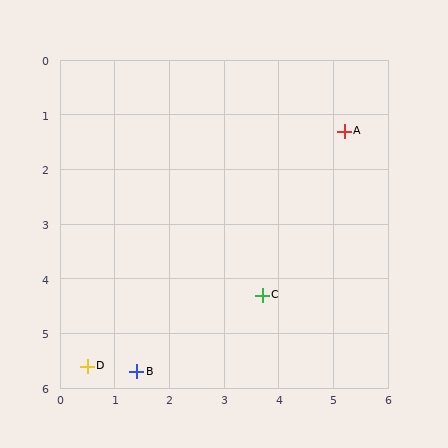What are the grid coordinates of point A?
Point A is at approximately (5.2, 1.3).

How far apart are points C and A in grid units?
Points C and A are about 3.4 grid units apart.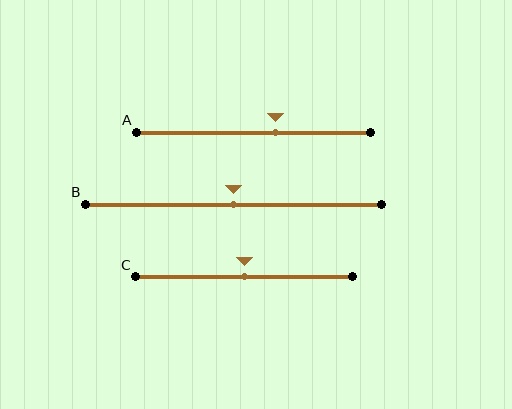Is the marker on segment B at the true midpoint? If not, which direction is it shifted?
Yes, the marker on segment B is at the true midpoint.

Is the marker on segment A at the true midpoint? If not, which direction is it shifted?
No, the marker on segment A is shifted to the right by about 9% of the segment length.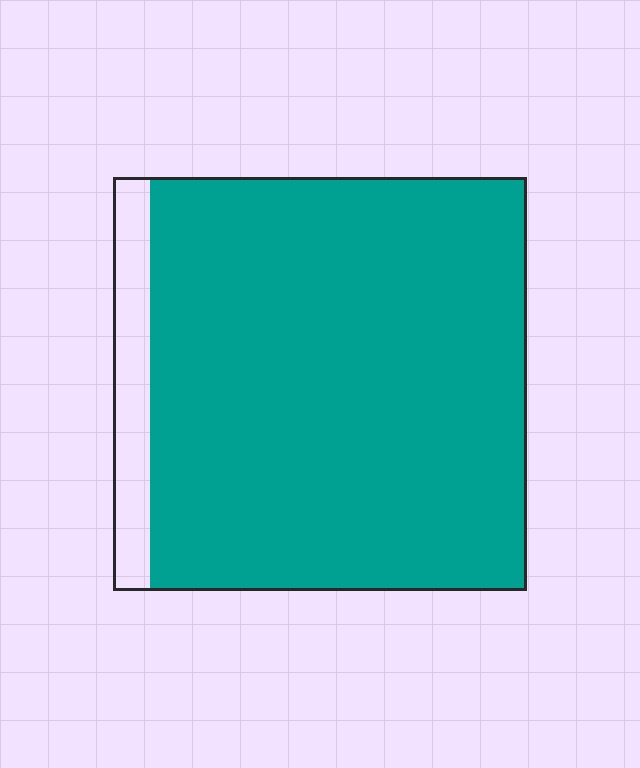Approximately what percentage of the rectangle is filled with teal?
Approximately 90%.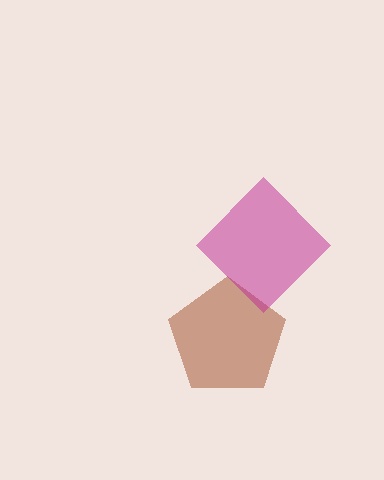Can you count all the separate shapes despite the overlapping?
Yes, there are 2 separate shapes.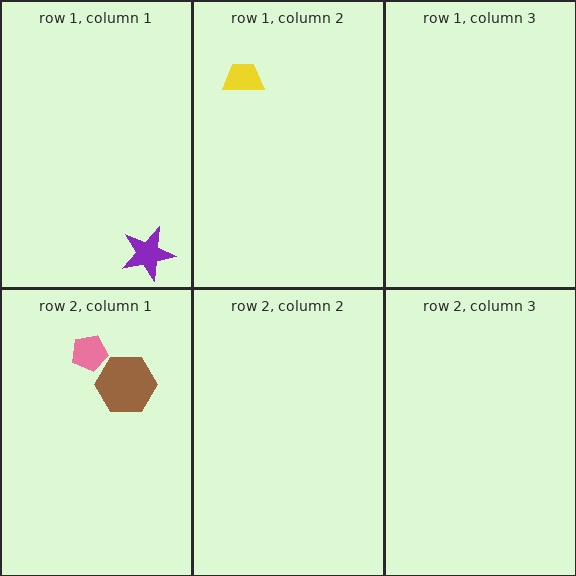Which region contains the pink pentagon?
The row 2, column 1 region.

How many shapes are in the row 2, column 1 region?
2.